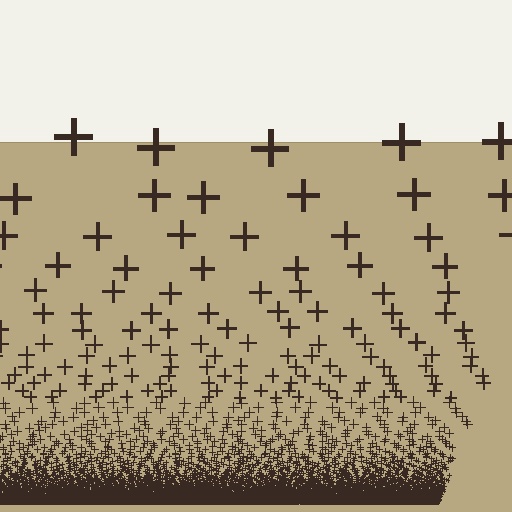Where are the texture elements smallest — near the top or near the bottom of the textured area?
Near the bottom.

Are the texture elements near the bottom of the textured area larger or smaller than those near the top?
Smaller. The gradient is inverted — elements near the bottom are smaller and denser.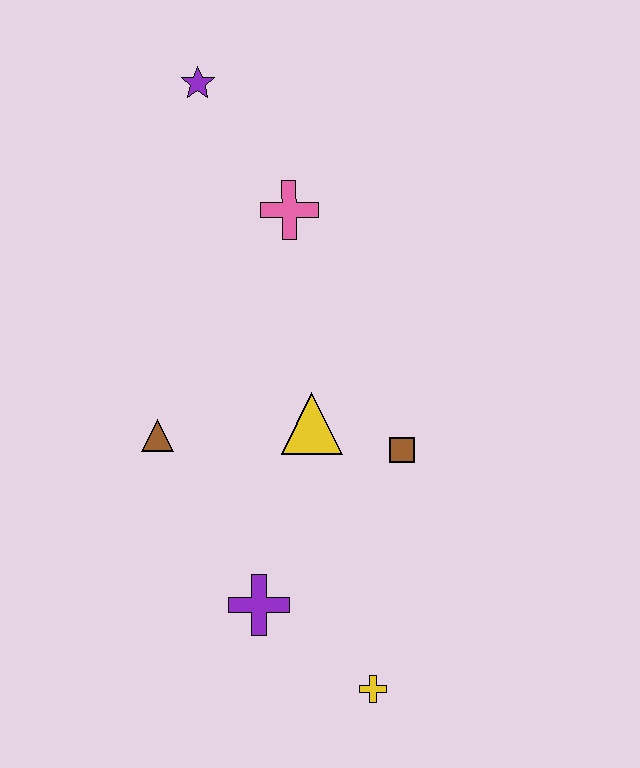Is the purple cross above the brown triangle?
No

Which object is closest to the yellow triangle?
The brown square is closest to the yellow triangle.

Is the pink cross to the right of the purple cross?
Yes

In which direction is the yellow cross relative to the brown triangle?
The yellow cross is below the brown triangle.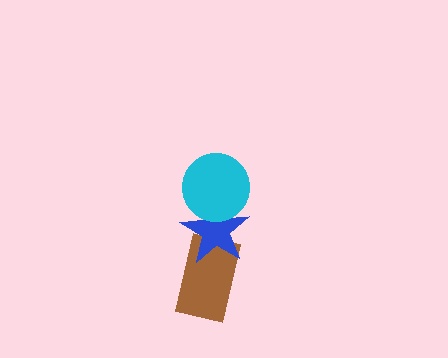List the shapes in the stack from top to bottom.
From top to bottom: the cyan circle, the blue star, the brown rectangle.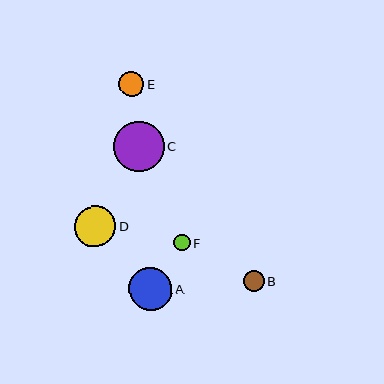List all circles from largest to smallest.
From largest to smallest: C, A, D, E, B, F.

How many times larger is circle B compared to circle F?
Circle B is approximately 1.3 times the size of circle F.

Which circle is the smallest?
Circle F is the smallest with a size of approximately 16 pixels.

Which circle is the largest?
Circle C is the largest with a size of approximately 50 pixels.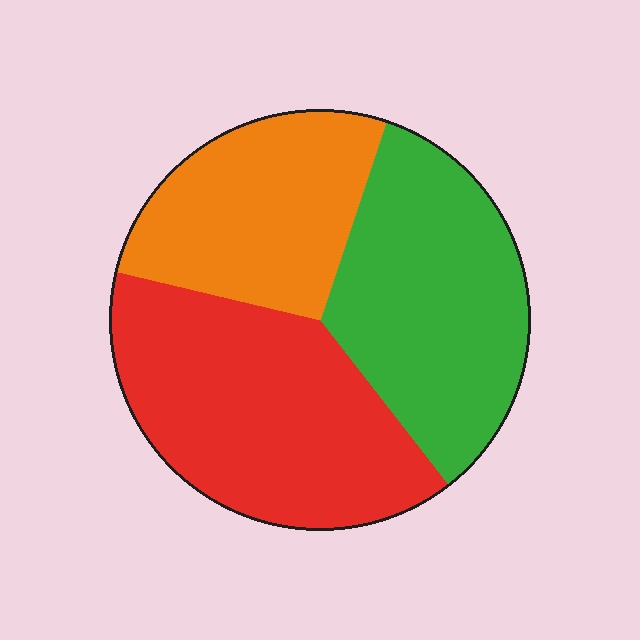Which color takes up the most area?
Red, at roughly 40%.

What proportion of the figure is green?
Green covers roughly 35% of the figure.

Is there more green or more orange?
Green.